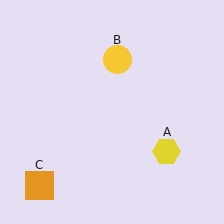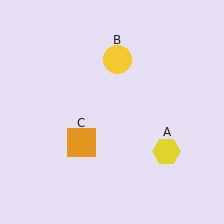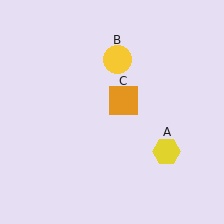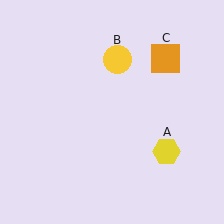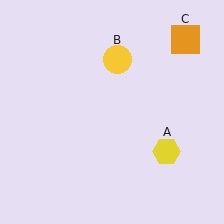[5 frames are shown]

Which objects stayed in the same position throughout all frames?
Yellow hexagon (object A) and yellow circle (object B) remained stationary.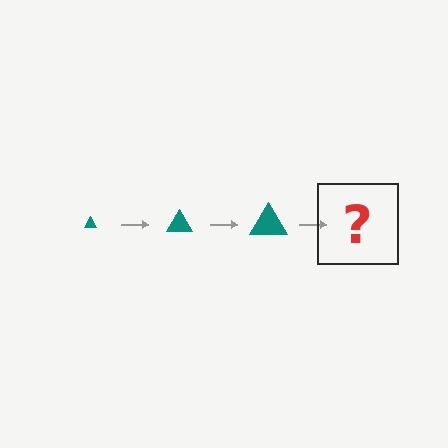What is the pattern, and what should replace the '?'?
The pattern is that the triangle gets progressively larger each step. The '?' should be a teal triangle, larger than the previous one.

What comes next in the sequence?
The next element should be a teal triangle, larger than the previous one.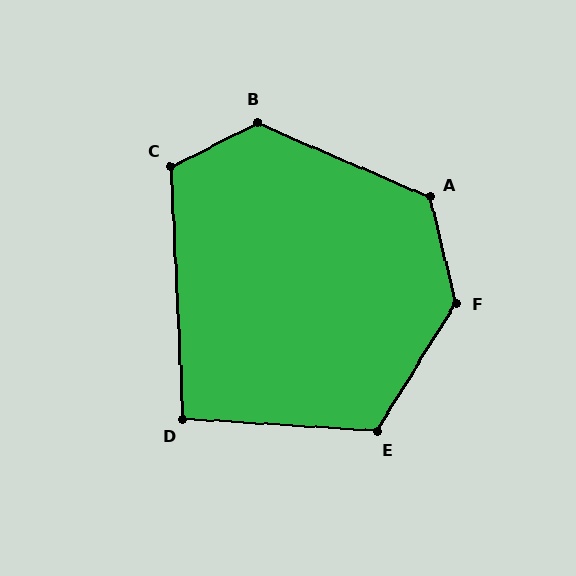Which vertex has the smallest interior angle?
D, at approximately 96 degrees.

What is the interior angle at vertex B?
Approximately 129 degrees (obtuse).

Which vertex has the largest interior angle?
F, at approximately 135 degrees.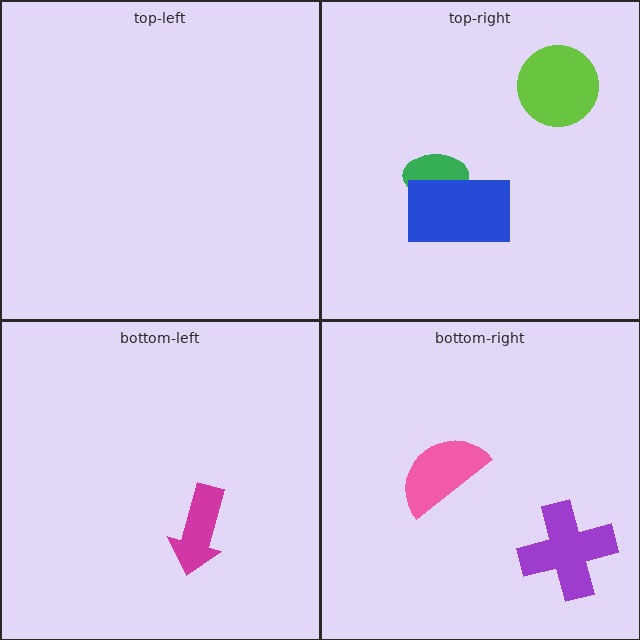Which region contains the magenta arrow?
The bottom-left region.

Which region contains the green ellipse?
The top-right region.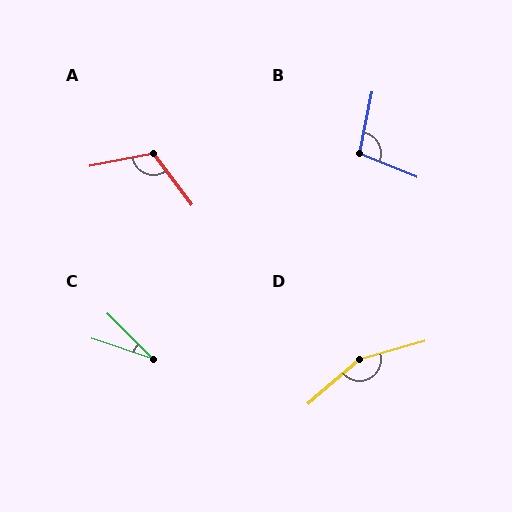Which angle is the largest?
D, at approximately 155 degrees.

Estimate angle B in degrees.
Approximately 101 degrees.